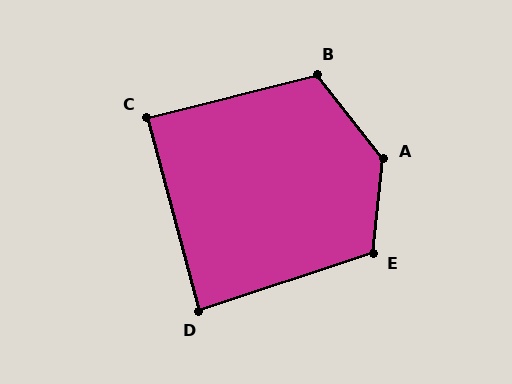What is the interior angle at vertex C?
Approximately 89 degrees (approximately right).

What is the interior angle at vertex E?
Approximately 115 degrees (obtuse).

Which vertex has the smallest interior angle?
D, at approximately 87 degrees.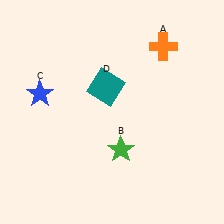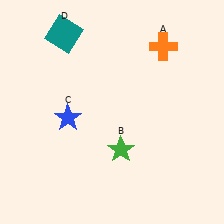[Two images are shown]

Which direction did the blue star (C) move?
The blue star (C) moved right.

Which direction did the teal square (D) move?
The teal square (D) moved up.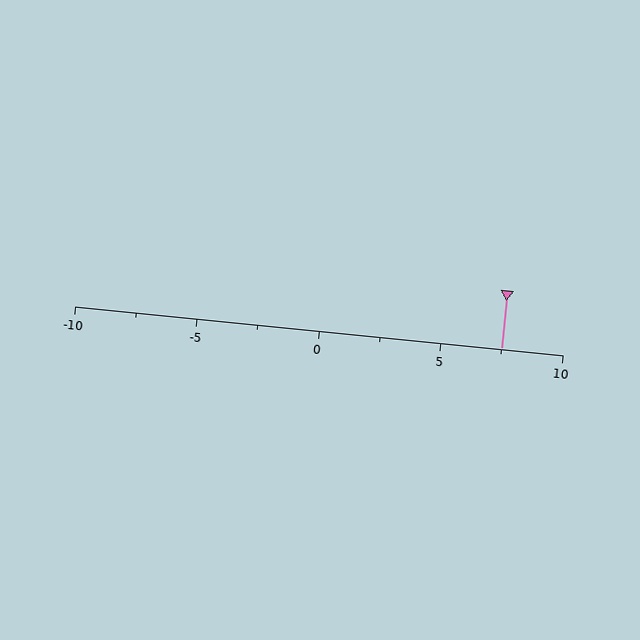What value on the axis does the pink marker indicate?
The marker indicates approximately 7.5.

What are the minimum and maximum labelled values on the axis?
The axis runs from -10 to 10.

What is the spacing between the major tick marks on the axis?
The major ticks are spaced 5 apart.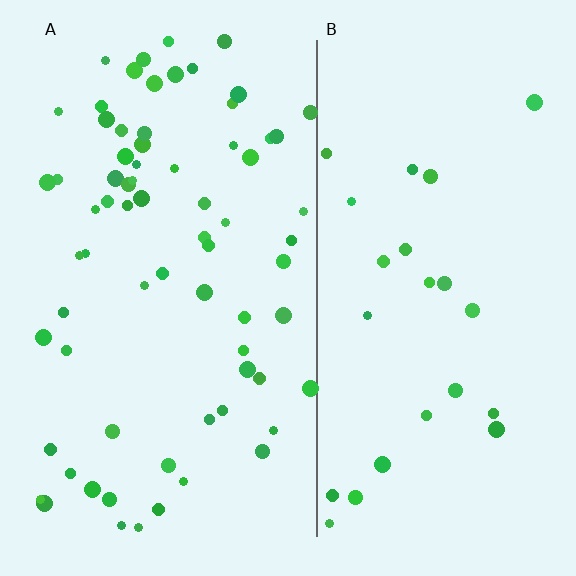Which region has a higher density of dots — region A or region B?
A (the left).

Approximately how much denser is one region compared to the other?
Approximately 3.0× — region A over region B.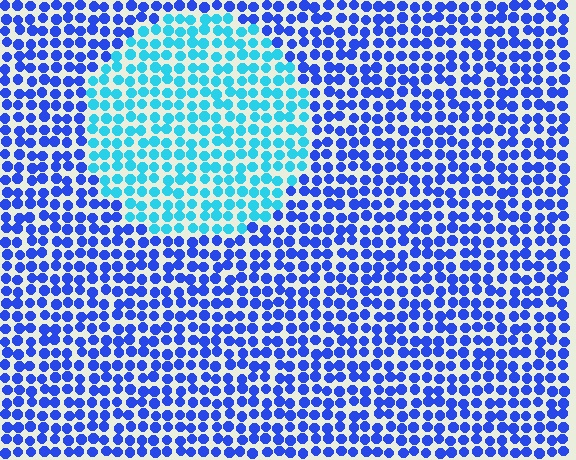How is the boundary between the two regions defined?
The boundary is defined purely by a slight shift in hue (about 43 degrees). Spacing, size, and orientation are identical on both sides.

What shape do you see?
I see a circle.